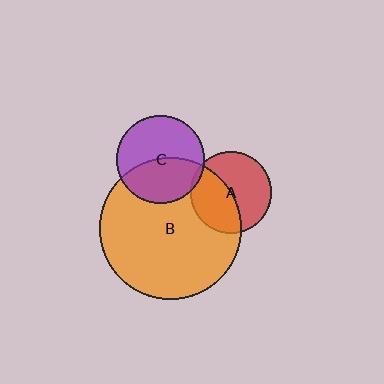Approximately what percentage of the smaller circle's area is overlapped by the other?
Approximately 45%.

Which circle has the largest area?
Circle B (orange).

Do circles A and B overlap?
Yes.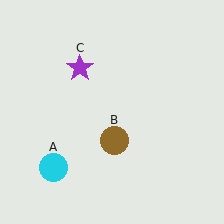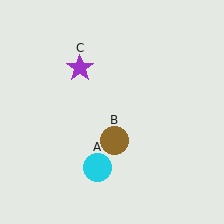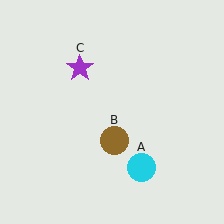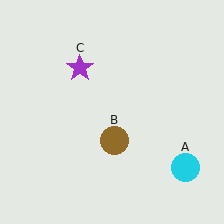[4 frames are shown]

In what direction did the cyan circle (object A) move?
The cyan circle (object A) moved right.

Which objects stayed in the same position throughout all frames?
Brown circle (object B) and purple star (object C) remained stationary.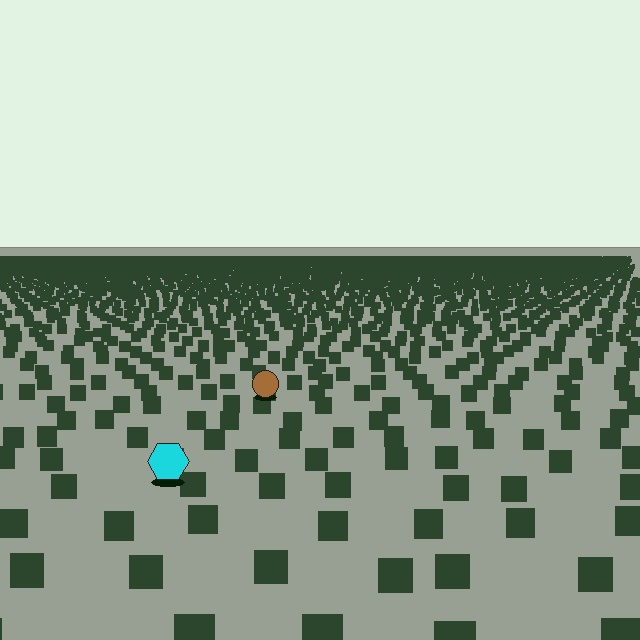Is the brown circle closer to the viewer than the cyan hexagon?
No. The cyan hexagon is closer — you can tell from the texture gradient: the ground texture is coarser near it.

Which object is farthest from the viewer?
The brown circle is farthest from the viewer. It appears smaller and the ground texture around it is denser.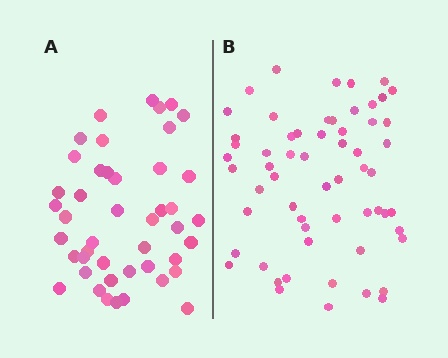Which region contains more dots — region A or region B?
Region B (the right region) has more dots.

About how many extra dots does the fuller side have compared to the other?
Region B has approximately 15 more dots than region A.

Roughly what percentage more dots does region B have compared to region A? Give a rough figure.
About 35% more.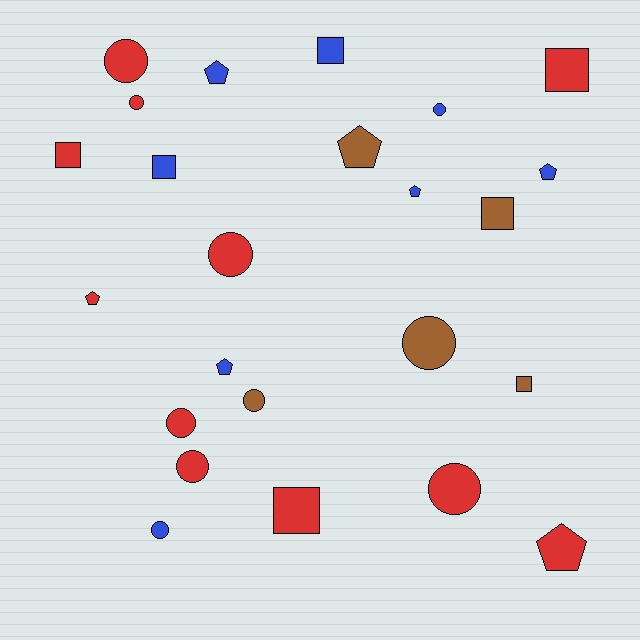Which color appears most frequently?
Red, with 11 objects.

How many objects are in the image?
There are 24 objects.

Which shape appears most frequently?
Circle, with 10 objects.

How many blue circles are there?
There are 2 blue circles.